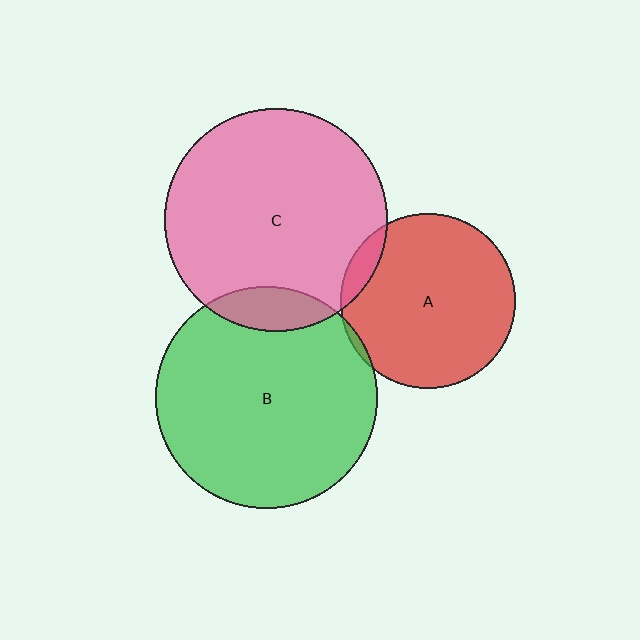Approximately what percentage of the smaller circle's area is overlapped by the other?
Approximately 5%.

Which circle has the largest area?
Circle C (pink).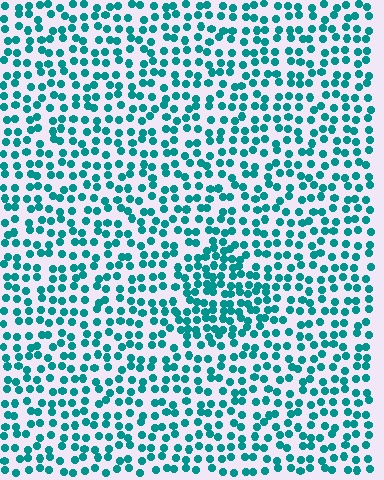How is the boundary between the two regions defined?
The boundary is defined by a change in element density (approximately 1.7x ratio). All elements are the same color, size, and shape.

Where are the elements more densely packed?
The elements are more densely packed inside the triangle boundary.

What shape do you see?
I see a triangle.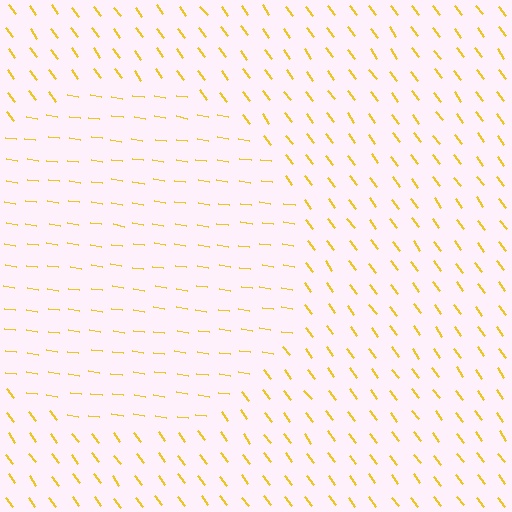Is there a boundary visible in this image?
Yes, there is a texture boundary formed by a change in line orientation.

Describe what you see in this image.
The image is filled with small yellow line segments. A circle region in the image has lines oriented differently from the surrounding lines, creating a visible texture boundary.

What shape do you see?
I see a circle.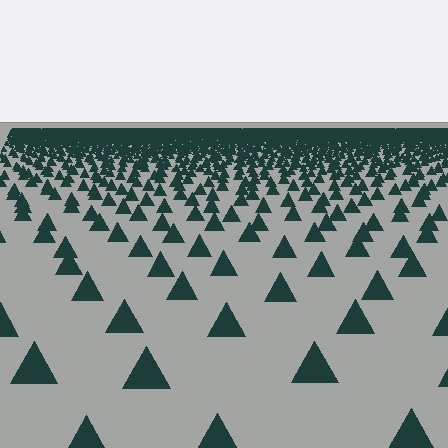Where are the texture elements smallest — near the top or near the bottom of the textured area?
Near the top.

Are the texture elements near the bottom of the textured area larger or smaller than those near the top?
Larger. Near the bottom, elements are closer to the viewer and appear at a bigger on-screen size.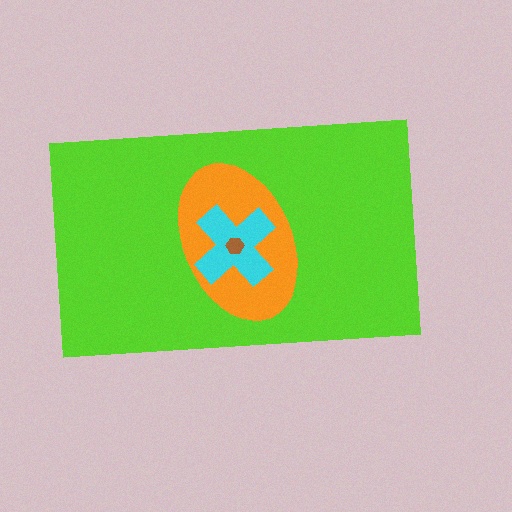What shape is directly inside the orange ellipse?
The cyan cross.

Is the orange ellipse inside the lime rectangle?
Yes.